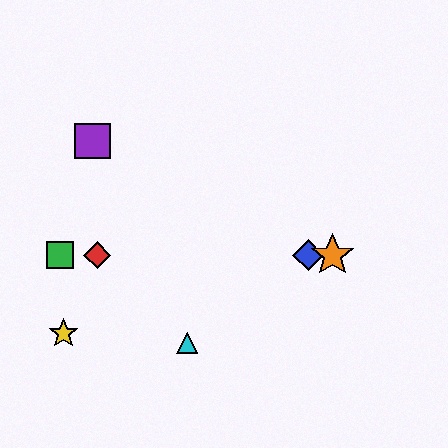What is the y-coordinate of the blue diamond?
The blue diamond is at y≈255.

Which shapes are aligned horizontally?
The red diamond, the blue diamond, the green square, the orange star are aligned horizontally.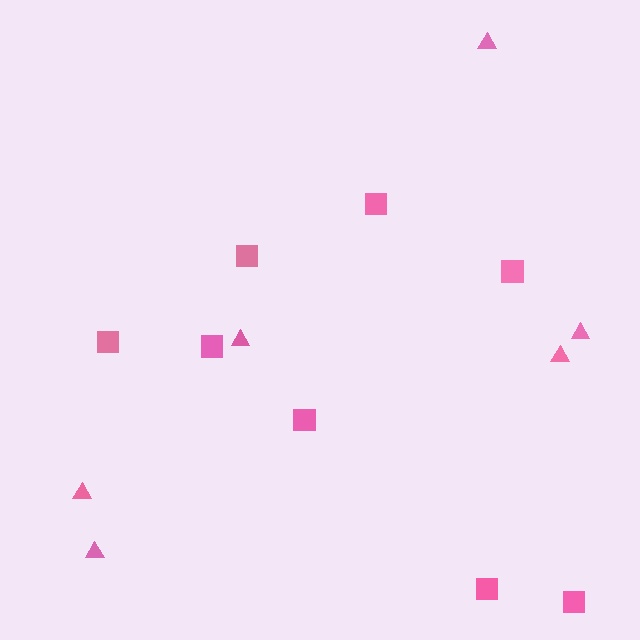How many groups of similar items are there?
There are 2 groups: one group of squares (8) and one group of triangles (6).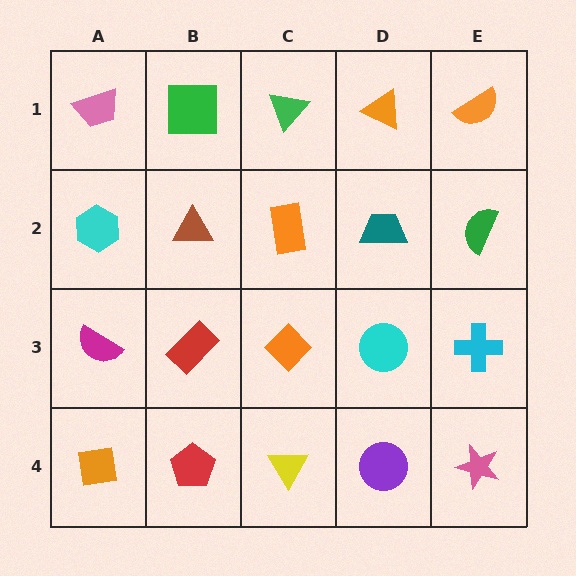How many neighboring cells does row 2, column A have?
3.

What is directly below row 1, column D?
A teal trapezoid.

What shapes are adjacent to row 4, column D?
A cyan circle (row 3, column D), a yellow triangle (row 4, column C), a pink star (row 4, column E).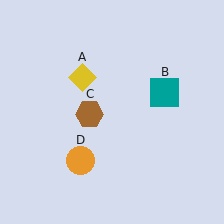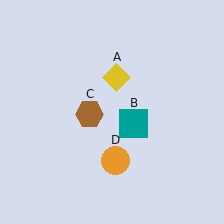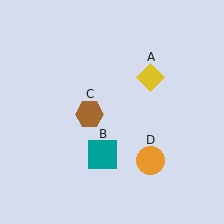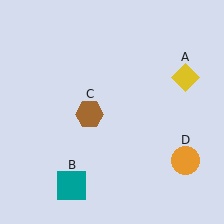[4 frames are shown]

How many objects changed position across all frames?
3 objects changed position: yellow diamond (object A), teal square (object B), orange circle (object D).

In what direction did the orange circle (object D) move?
The orange circle (object D) moved right.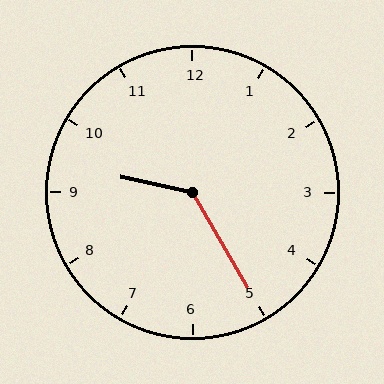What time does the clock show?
9:25.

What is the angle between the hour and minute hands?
Approximately 132 degrees.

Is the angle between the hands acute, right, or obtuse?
It is obtuse.